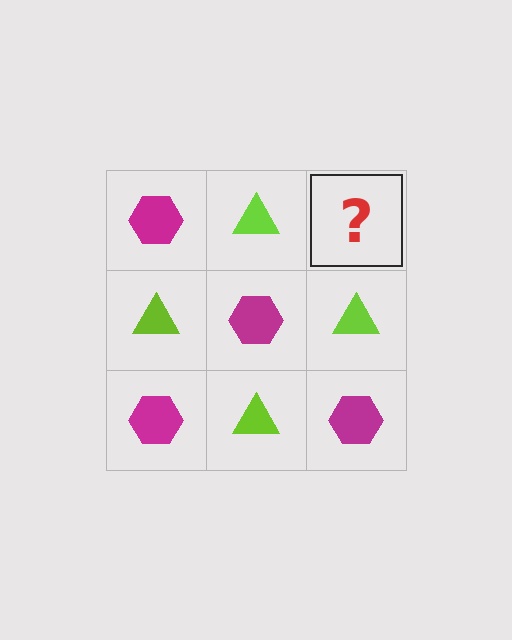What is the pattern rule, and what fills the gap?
The rule is that it alternates magenta hexagon and lime triangle in a checkerboard pattern. The gap should be filled with a magenta hexagon.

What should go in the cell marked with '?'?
The missing cell should contain a magenta hexagon.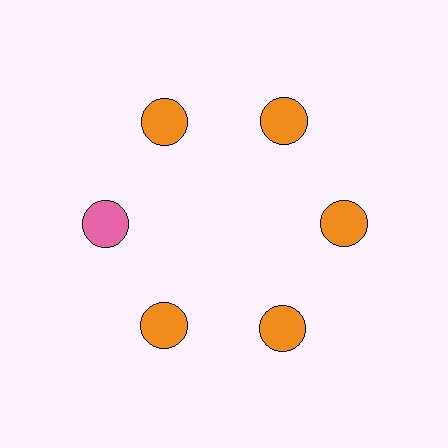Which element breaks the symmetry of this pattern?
The pink circle at roughly the 9 o'clock position breaks the symmetry. All other shapes are orange circles.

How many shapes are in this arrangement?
There are 6 shapes arranged in a ring pattern.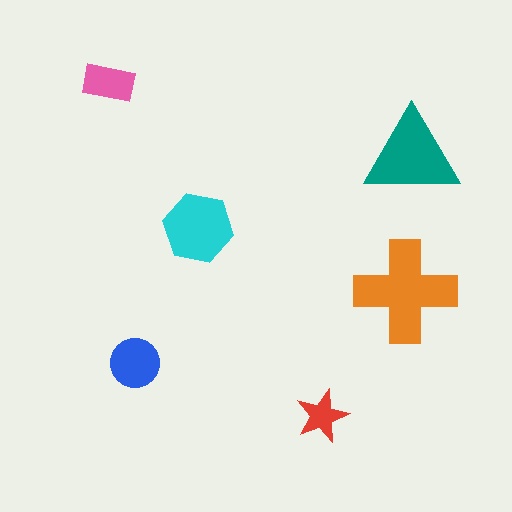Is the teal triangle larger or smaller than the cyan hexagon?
Larger.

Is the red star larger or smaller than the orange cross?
Smaller.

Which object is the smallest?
The red star.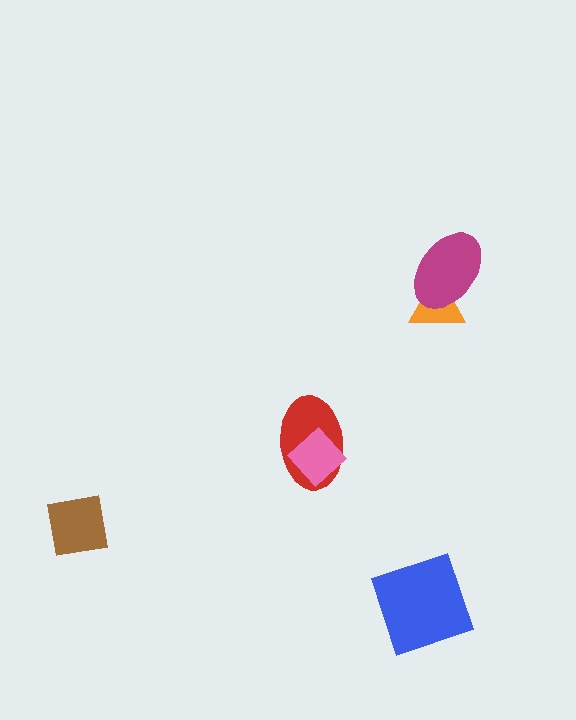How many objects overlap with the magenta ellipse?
1 object overlaps with the magenta ellipse.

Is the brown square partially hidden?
No, no other shape covers it.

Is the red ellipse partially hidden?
Yes, it is partially covered by another shape.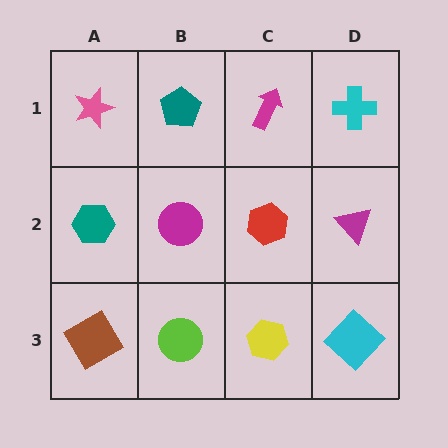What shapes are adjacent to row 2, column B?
A teal pentagon (row 1, column B), a lime circle (row 3, column B), a teal hexagon (row 2, column A), a red hexagon (row 2, column C).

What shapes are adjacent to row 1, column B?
A magenta circle (row 2, column B), a pink star (row 1, column A), a magenta arrow (row 1, column C).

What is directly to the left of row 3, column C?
A lime circle.